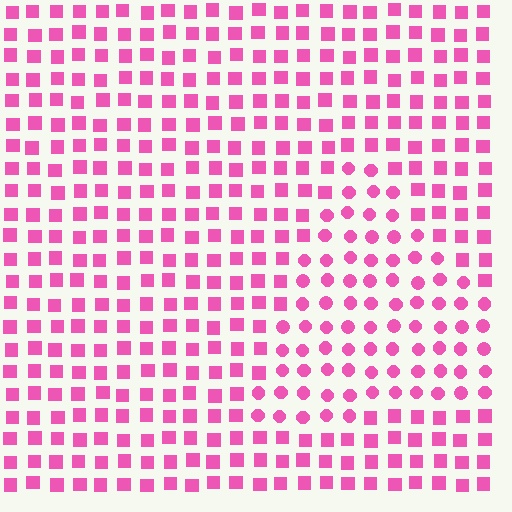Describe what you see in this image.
The image is filled with small pink elements arranged in a uniform grid. A triangle-shaped region contains circles, while the surrounding area contains squares. The boundary is defined purely by the change in element shape.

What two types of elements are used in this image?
The image uses circles inside the triangle region and squares outside it.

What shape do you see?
I see a triangle.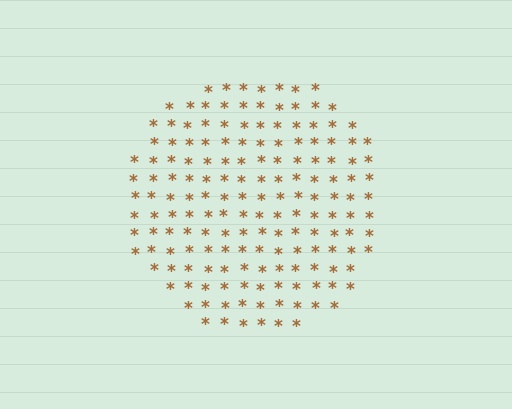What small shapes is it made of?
It is made of small asterisks.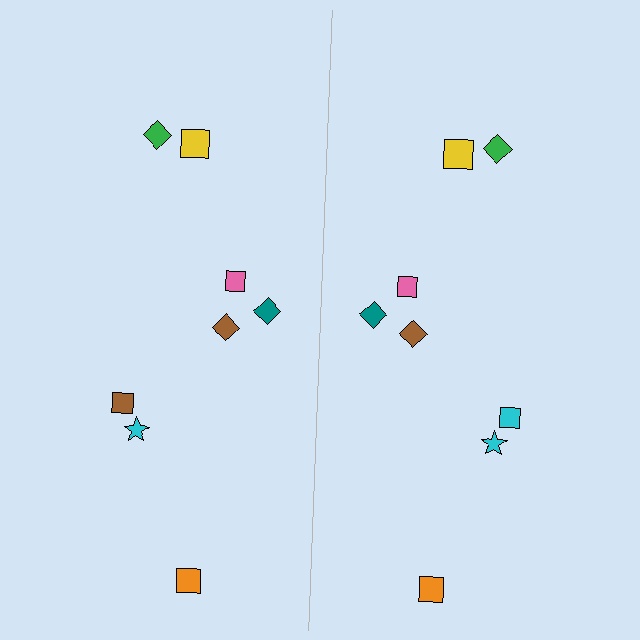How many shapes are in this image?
There are 16 shapes in this image.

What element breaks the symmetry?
The cyan square on the right side breaks the symmetry — its mirror counterpart is brown.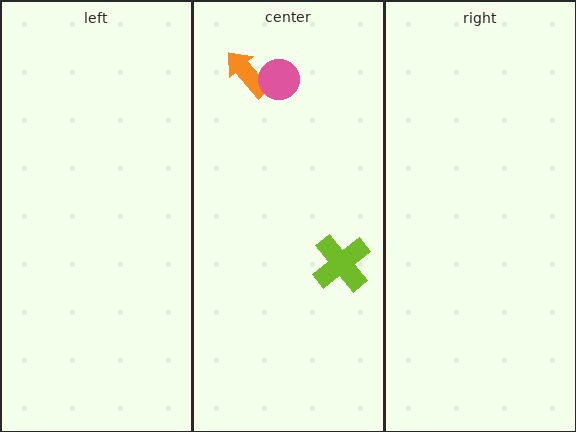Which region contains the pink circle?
The center region.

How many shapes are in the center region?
3.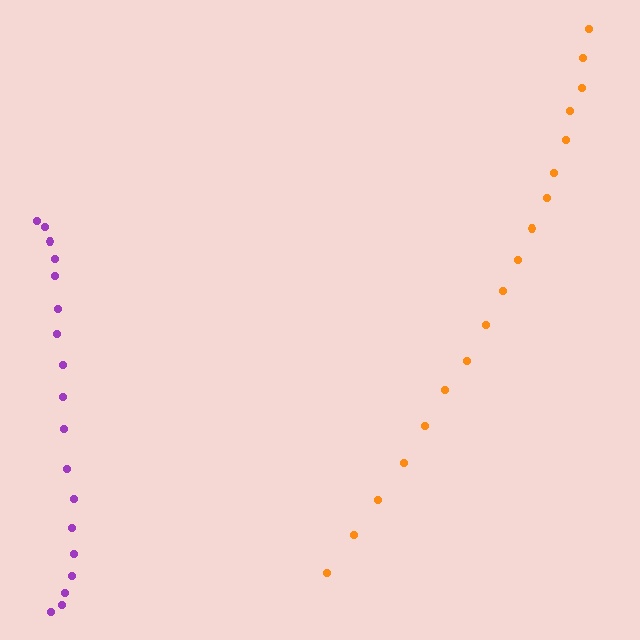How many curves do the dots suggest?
There are 2 distinct paths.